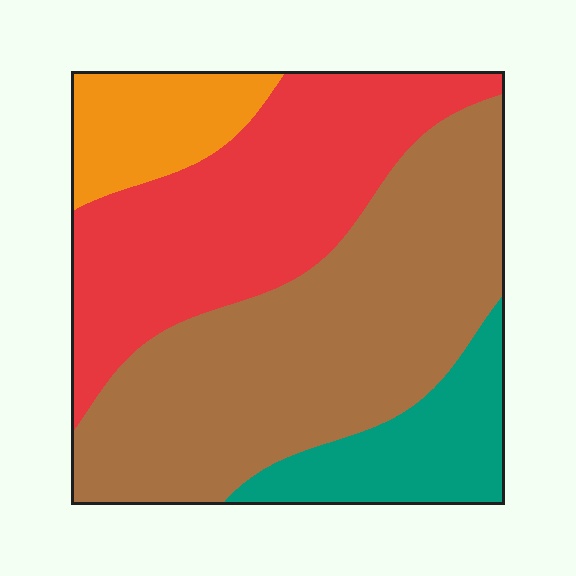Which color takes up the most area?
Brown, at roughly 45%.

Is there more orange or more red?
Red.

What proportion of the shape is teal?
Teal takes up about one eighth (1/8) of the shape.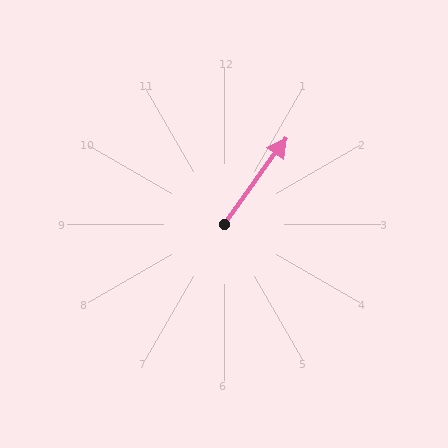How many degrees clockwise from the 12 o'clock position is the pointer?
Approximately 36 degrees.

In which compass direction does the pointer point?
Northeast.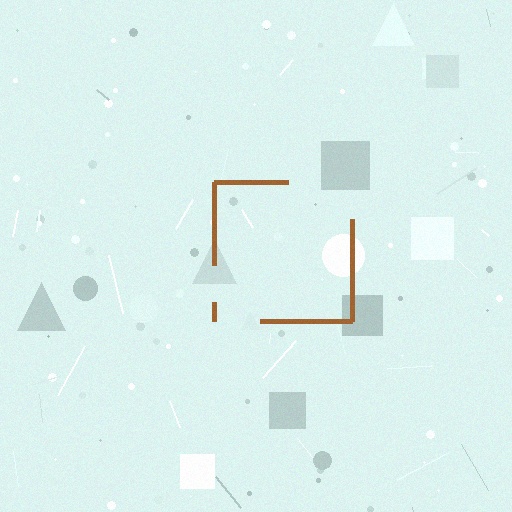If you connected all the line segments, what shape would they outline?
They would outline a square.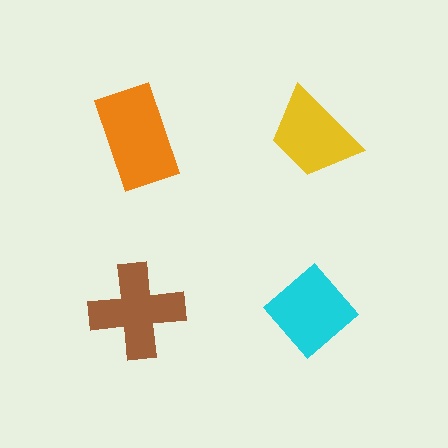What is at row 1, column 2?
A yellow trapezoid.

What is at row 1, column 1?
An orange rectangle.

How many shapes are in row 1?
2 shapes.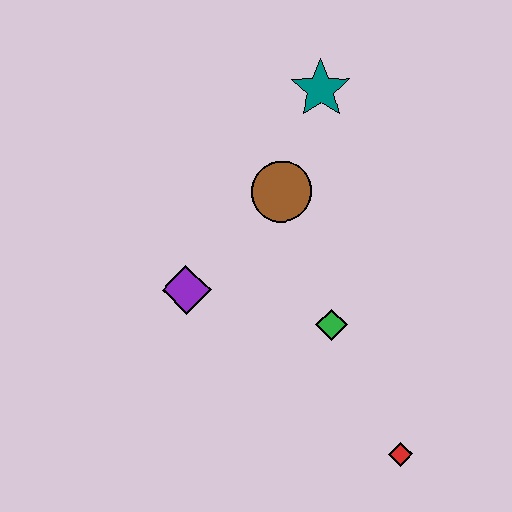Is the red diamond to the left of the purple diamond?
No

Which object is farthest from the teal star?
The red diamond is farthest from the teal star.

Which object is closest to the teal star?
The brown circle is closest to the teal star.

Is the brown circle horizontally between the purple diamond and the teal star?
Yes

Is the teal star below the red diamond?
No